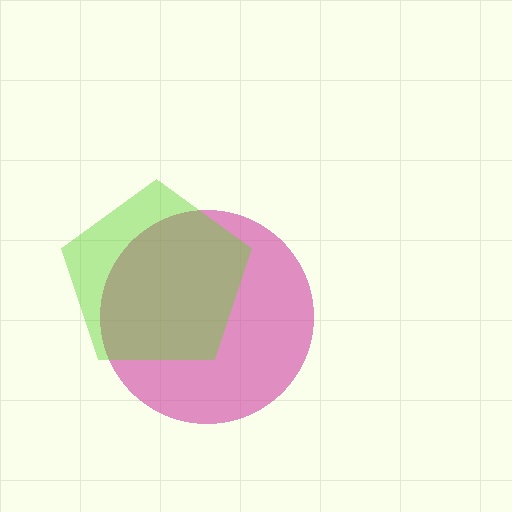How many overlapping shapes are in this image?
There are 2 overlapping shapes in the image.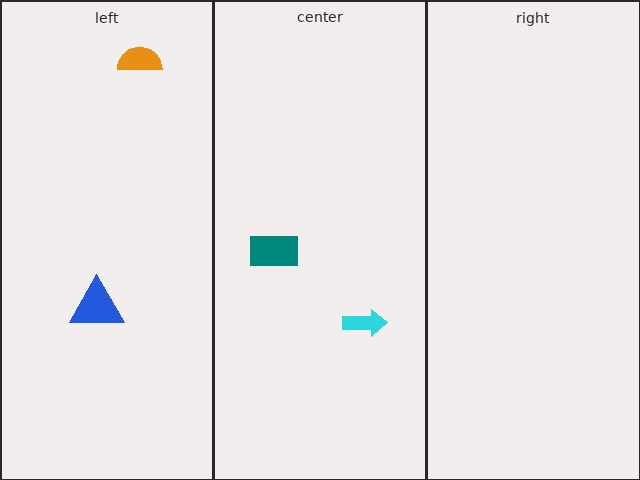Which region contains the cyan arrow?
The center region.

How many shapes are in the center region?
2.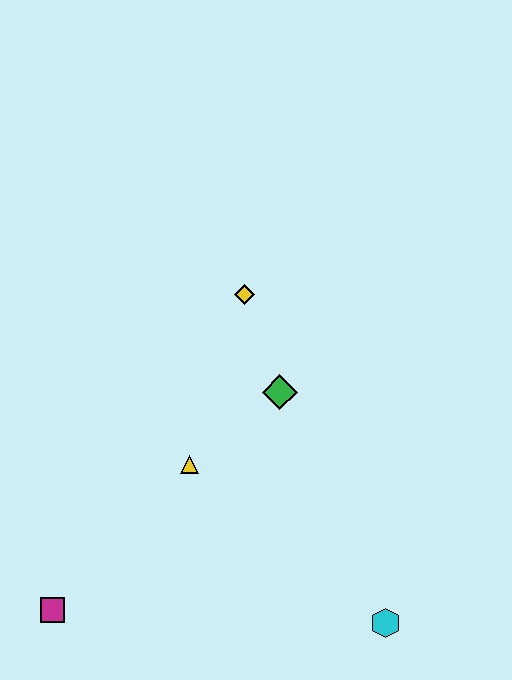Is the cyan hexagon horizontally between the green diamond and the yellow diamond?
No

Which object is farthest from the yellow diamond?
The magenta square is farthest from the yellow diamond.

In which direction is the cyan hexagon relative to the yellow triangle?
The cyan hexagon is to the right of the yellow triangle.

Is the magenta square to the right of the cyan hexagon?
No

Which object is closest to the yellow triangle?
The green diamond is closest to the yellow triangle.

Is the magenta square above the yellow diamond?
No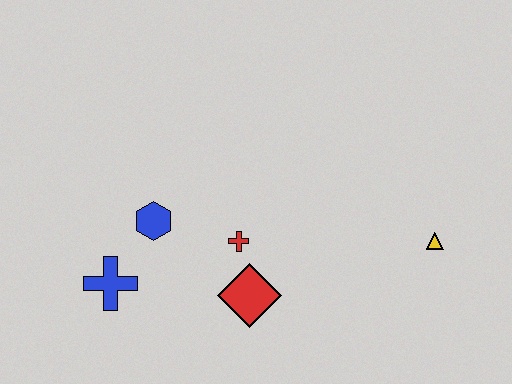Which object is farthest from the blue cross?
The yellow triangle is farthest from the blue cross.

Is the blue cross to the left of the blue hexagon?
Yes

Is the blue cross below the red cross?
Yes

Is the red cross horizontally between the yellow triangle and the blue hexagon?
Yes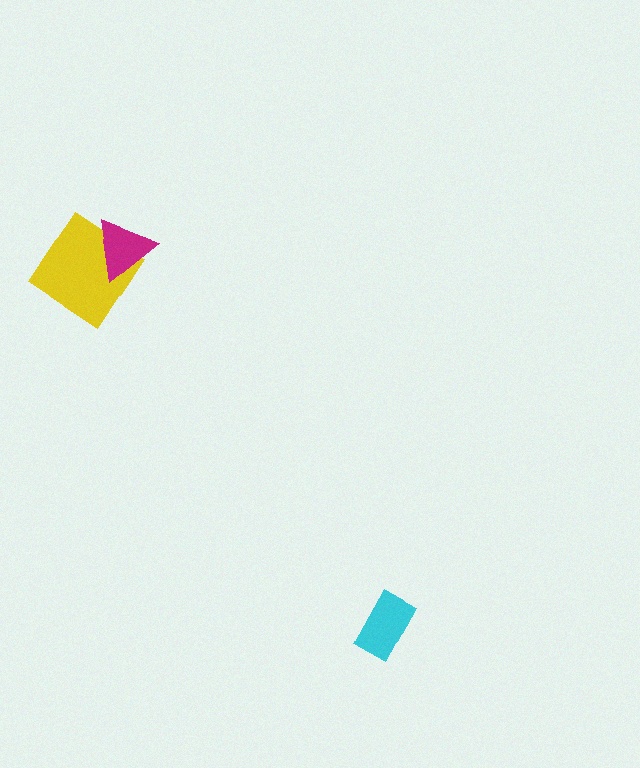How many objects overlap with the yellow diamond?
1 object overlaps with the yellow diamond.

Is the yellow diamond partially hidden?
Yes, it is partially covered by another shape.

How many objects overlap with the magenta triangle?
1 object overlaps with the magenta triangle.